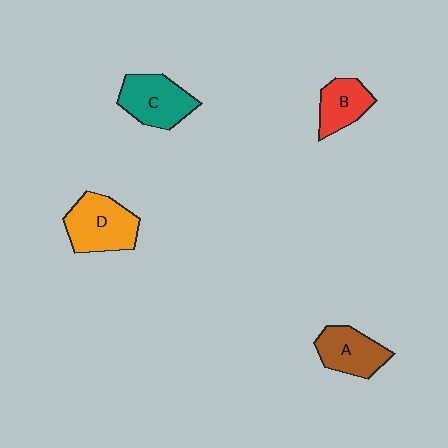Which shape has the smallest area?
Shape B (red).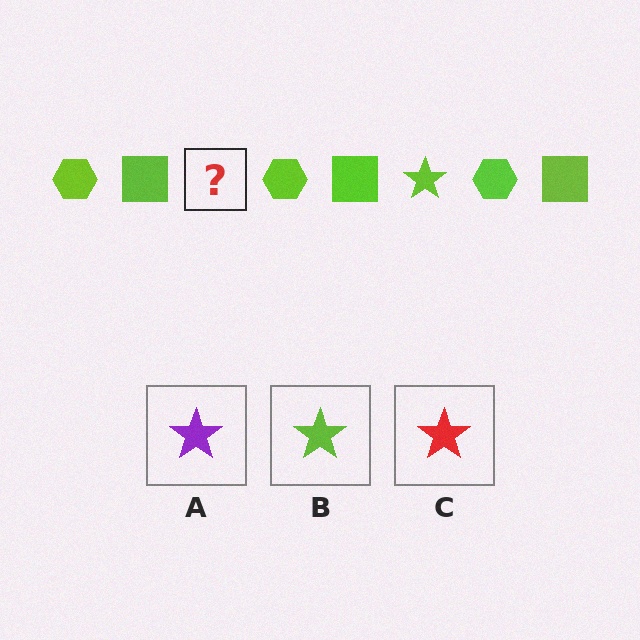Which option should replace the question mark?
Option B.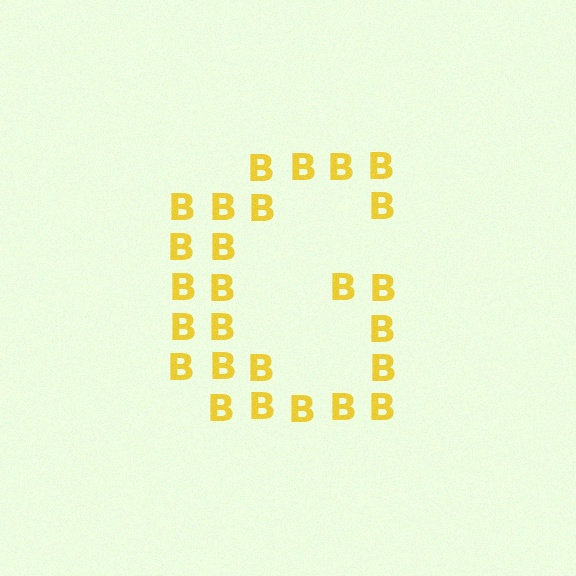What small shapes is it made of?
It is made of small letter B's.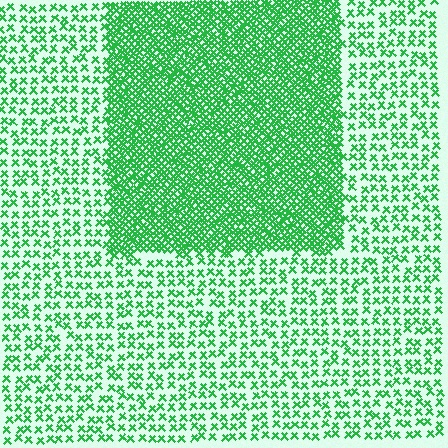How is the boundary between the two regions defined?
The boundary is defined by a change in element density (approximately 2.8x ratio). All elements are the same color, size, and shape.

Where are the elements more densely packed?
The elements are more densely packed inside the rectangle boundary.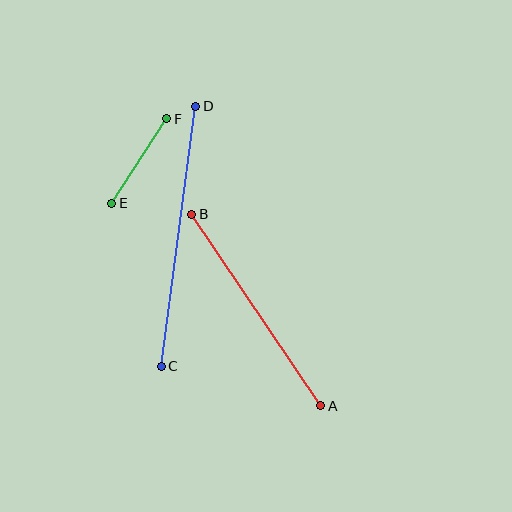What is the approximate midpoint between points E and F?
The midpoint is at approximately (139, 161) pixels.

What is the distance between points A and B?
The distance is approximately 231 pixels.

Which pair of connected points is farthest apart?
Points C and D are farthest apart.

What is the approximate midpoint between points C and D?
The midpoint is at approximately (179, 236) pixels.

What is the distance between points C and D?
The distance is approximately 263 pixels.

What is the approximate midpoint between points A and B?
The midpoint is at approximately (256, 310) pixels.